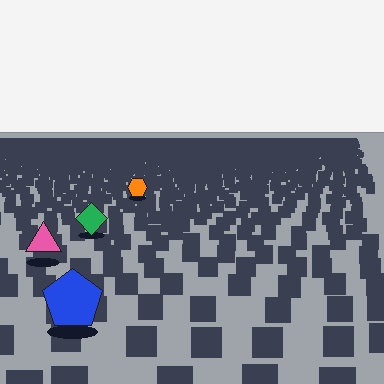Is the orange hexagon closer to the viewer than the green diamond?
No. The green diamond is closer — you can tell from the texture gradient: the ground texture is coarser near it.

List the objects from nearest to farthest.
From nearest to farthest: the blue pentagon, the pink triangle, the green diamond, the orange hexagon.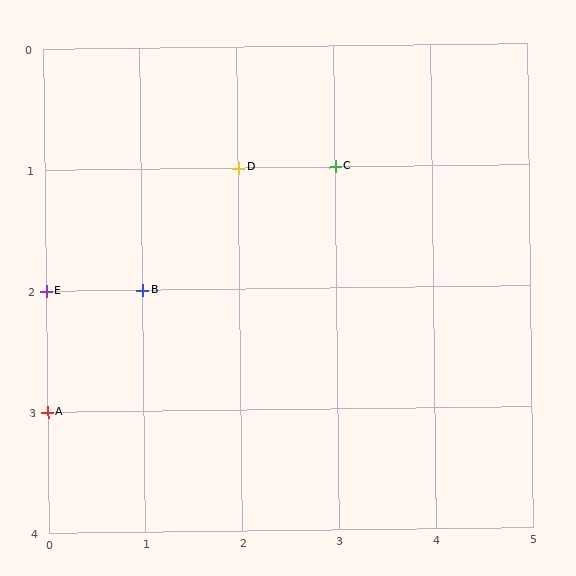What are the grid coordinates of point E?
Point E is at grid coordinates (0, 2).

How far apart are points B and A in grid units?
Points B and A are 1 column and 1 row apart (about 1.4 grid units diagonally).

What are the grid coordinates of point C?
Point C is at grid coordinates (3, 1).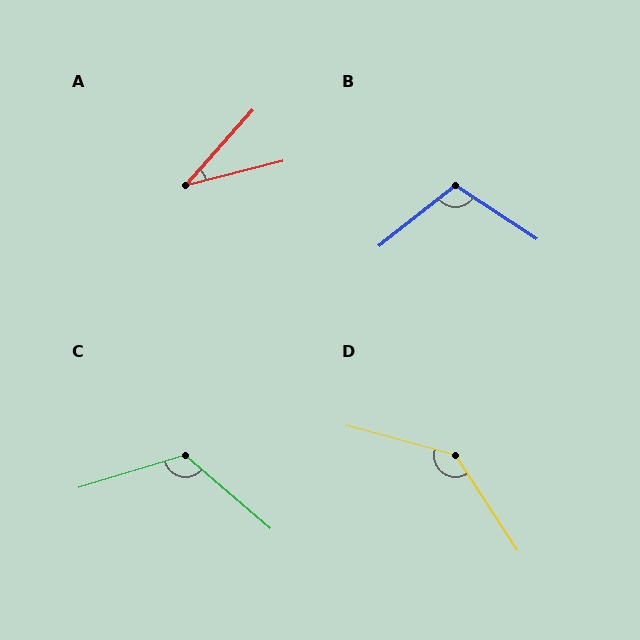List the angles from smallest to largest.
A (34°), B (108°), C (122°), D (138°).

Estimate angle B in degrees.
Approximately 108 degrees.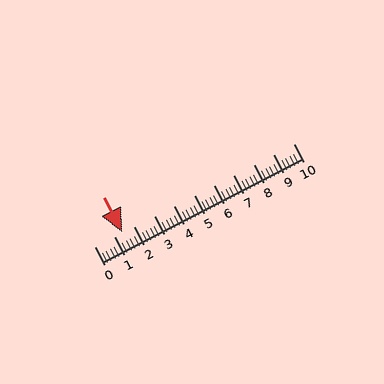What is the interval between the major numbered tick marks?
The major tick marks are spaced 1 units apart.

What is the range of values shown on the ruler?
The ruler shows values from 0 to 10.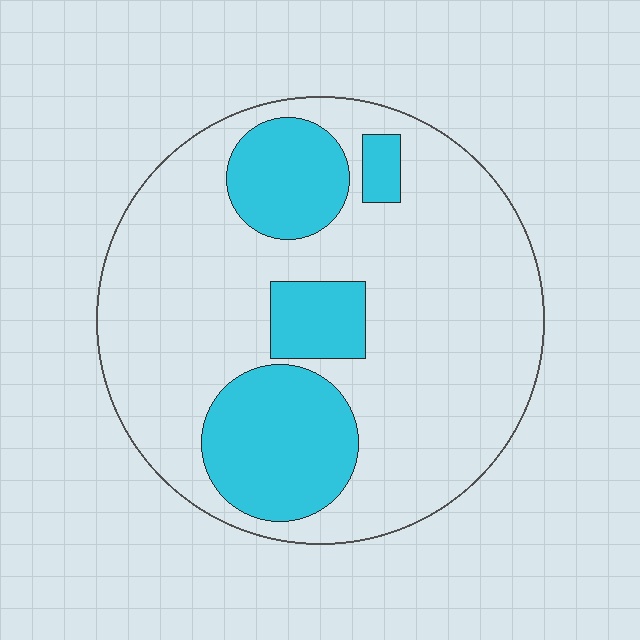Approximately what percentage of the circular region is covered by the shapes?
Approximately 25%.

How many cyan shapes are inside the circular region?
4.